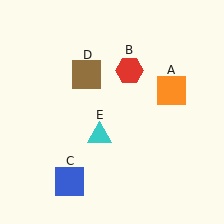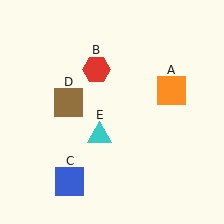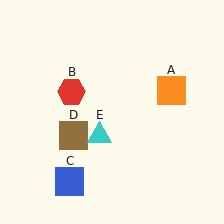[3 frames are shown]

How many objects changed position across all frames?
2 objects changed position: red hexagon (object B), brown square (object D).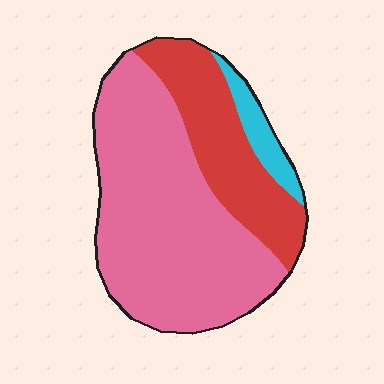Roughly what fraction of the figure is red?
Red takes up about one quarter (1/4) of the figure.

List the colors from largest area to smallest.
From largest to smallest: pink, red, cyan.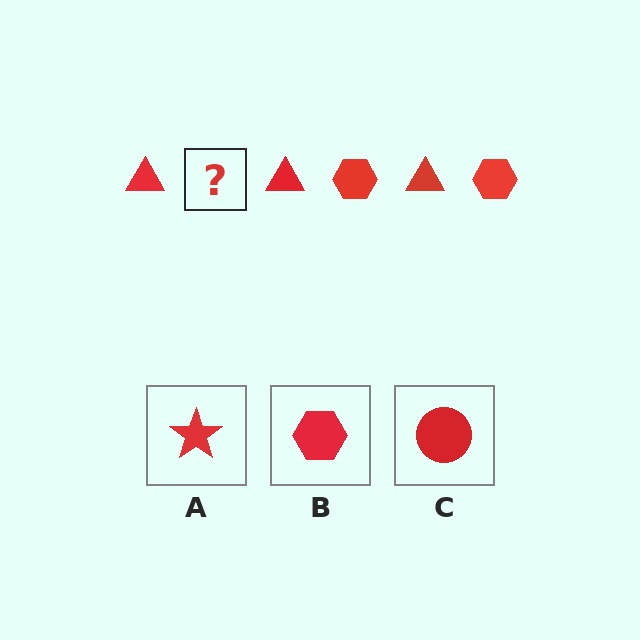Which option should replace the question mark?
Option B.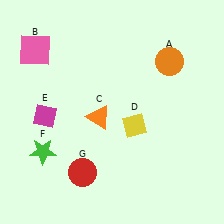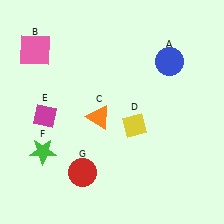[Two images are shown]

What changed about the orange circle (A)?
In Image 1, A is orange. In Image 2, it changed to blue.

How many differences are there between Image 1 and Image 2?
There is 1 difference between the two images.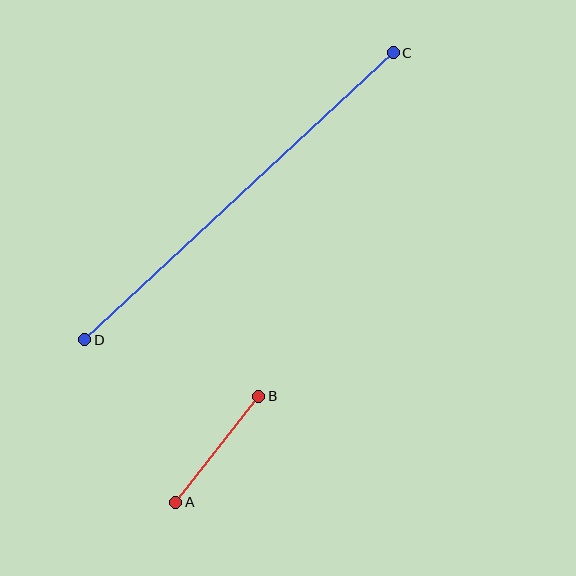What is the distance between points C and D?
The distance is approximately 422 pixels.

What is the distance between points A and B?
The distance is approximately 135 pixels.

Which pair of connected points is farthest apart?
Points C and D are farthest apart.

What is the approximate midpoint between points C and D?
The midpoint is at approximately (239, 196) pixels.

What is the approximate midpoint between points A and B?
The midpoint is at approximately (217, 449) pixels.